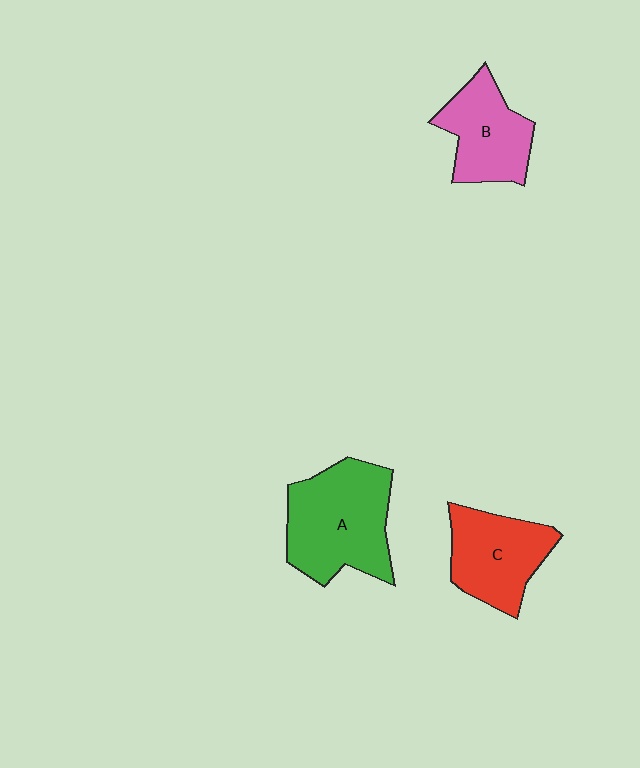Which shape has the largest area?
Shape A (green).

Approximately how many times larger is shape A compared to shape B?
Approximately 1.5 times.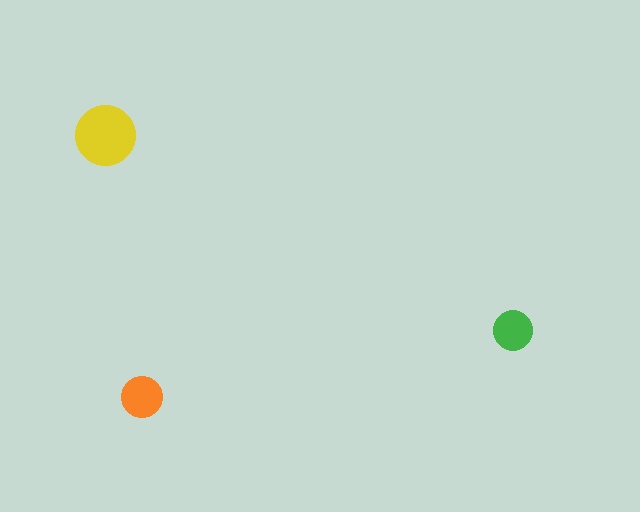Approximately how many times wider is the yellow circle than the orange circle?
About 1.5 times wider.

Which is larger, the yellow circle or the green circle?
The yellow one.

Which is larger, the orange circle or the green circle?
The orange one.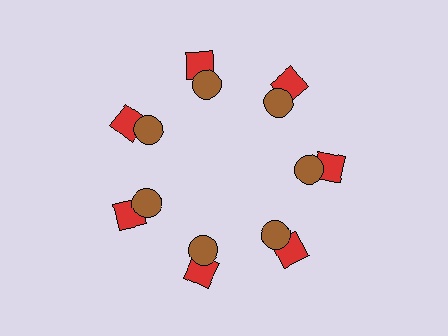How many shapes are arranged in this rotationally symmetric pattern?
There are 14 shapes, arranged in 7 groups of 2.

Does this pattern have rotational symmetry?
Yes, this pattern has 7-fold rotational symmetry. It looks the same after rotating 51 degrees around the center.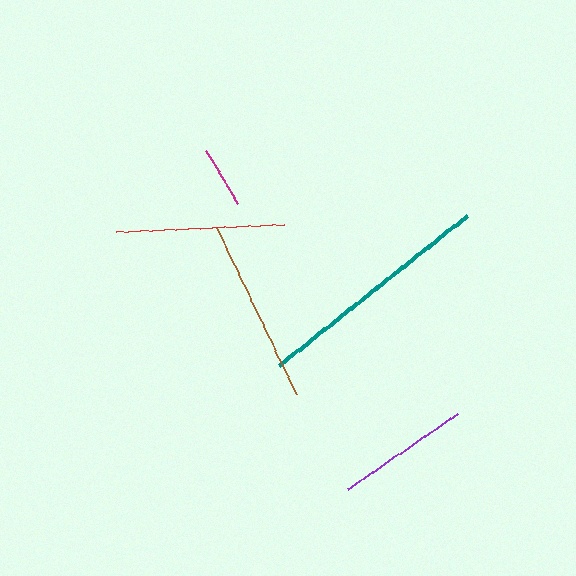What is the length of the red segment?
The red segment is approximately 169 pixels long.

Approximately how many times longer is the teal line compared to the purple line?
The teal line is approximately 1.8 times the length of the purple line.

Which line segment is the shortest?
The magenta line is the shortest at approximately 62 pixels.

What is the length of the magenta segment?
The magenta segment is approximately 62 pixels long.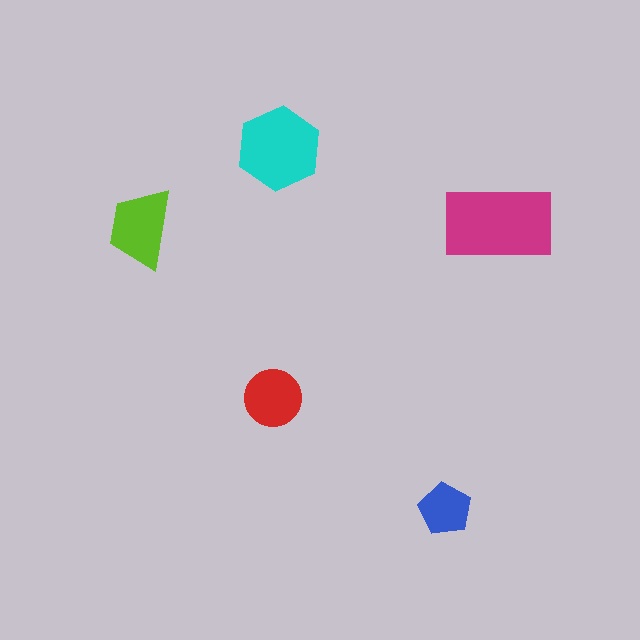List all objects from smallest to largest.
The blue pentagon, the red circle, the lime trapezoid, the cyan hexagon, the magenta rectangle.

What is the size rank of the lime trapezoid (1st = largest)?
3rd.